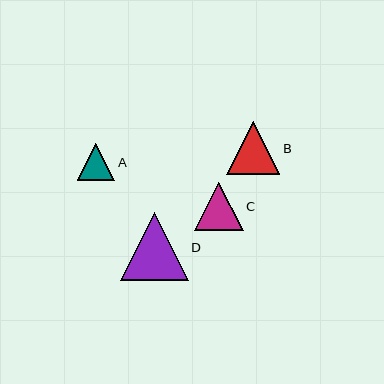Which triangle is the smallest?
Triangle A is the smallest with a size of approximately 38 pixels.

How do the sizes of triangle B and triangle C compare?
Triangle B and triangle C are approximately the same size.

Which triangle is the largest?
Triangle D is the largest with a size of approximately 68 pixels.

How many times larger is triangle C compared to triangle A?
Triangle C is approximately 1.3 times the size of triangle A.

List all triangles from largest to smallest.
From largest to smallest: D, B, C, A.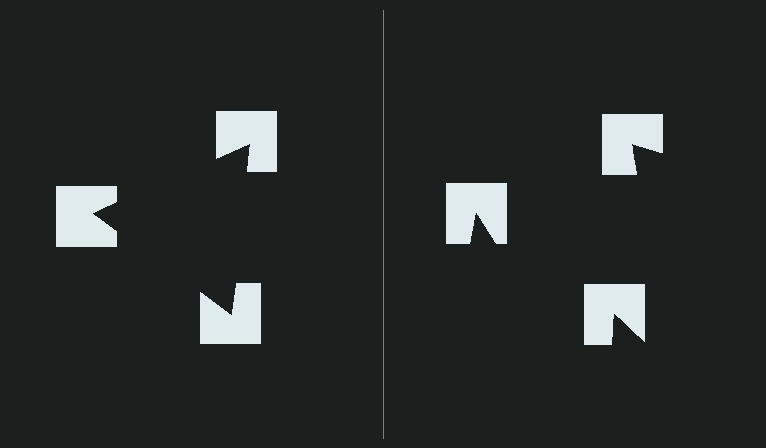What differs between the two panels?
The notched squares are positioned identically on both sides; only the wedge orientations differ. On the left they align to a triangle; on the right they are misaligned.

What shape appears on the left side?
An illusory triangle.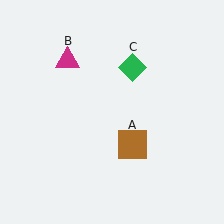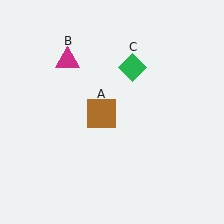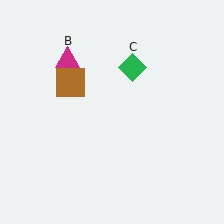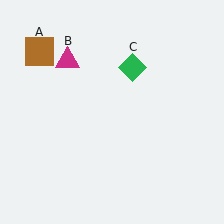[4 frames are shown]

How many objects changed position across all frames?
1 object changed position: brown square (object A).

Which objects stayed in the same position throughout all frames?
Magenta triangle (object B) and green diamond (object C) remained stationary.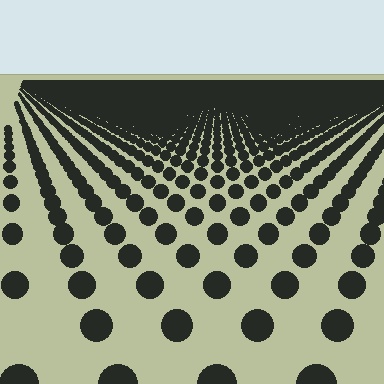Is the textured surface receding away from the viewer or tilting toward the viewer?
The surface is receding away from the viewer. Texture elements get smaller and denser toward the top.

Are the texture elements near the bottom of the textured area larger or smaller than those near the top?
Larger. Near the bottom, elements are closer to the viewer and appear at a bigger on-screen size.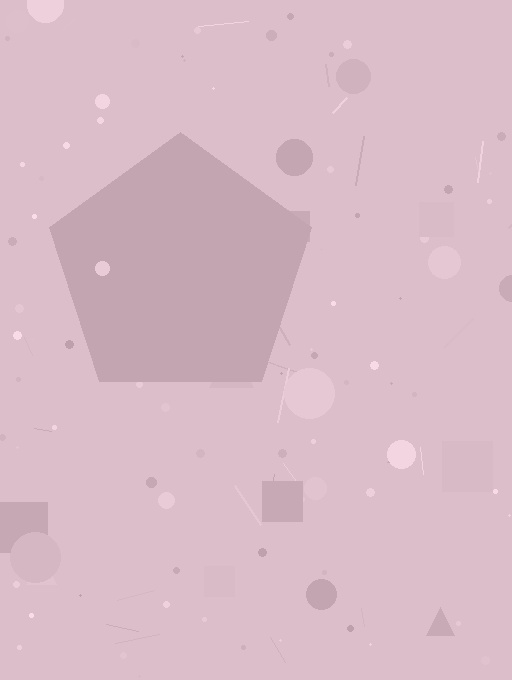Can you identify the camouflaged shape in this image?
The camouflaged shape is a pentagon.